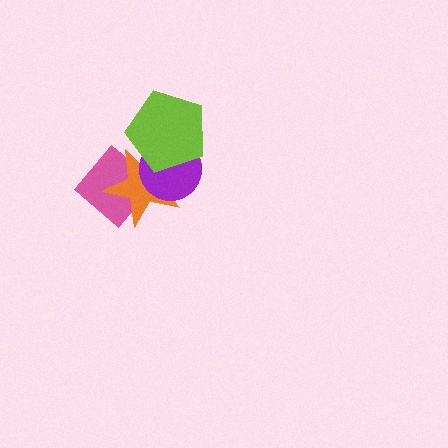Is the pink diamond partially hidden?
Yes, it is partially covered by another shape.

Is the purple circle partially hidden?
Yes, it is partially covered by another shape.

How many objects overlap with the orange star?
3 objects overlap with the orange star.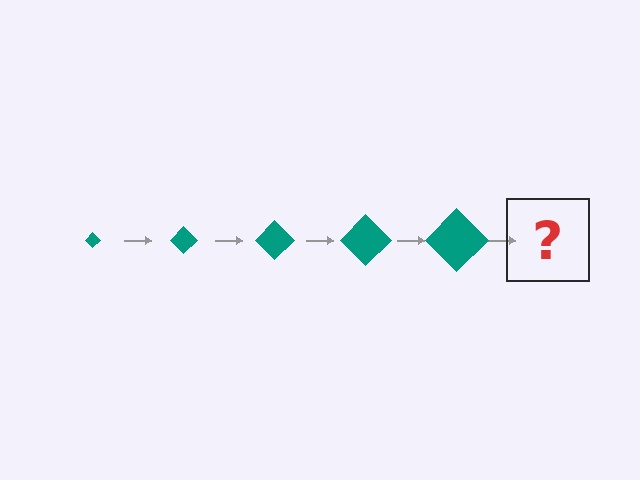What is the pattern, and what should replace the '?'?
The pattern is that the diamond gets progressively larger each step. The '?' should be a teal diamond, larger than the previous one.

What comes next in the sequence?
The next element should be a teal diamond, larger than the previous one.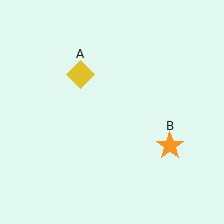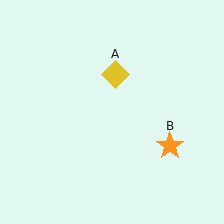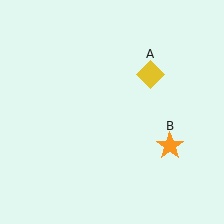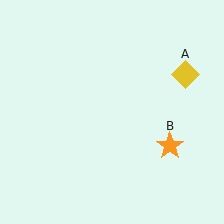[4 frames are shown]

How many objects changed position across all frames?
1 object changed position: yellow diamond (object A).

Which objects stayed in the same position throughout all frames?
Orange star (object B) remained stationary.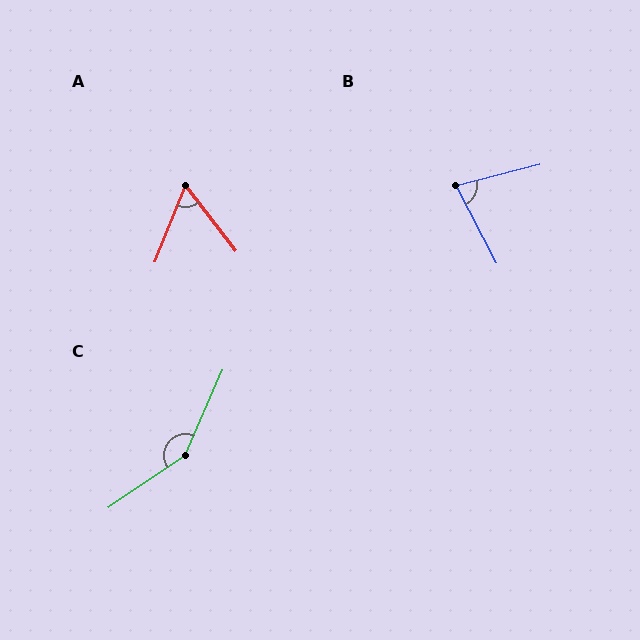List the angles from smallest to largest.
A (60°), B (76°), C (148°).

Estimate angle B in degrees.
Approximately 76 degrees.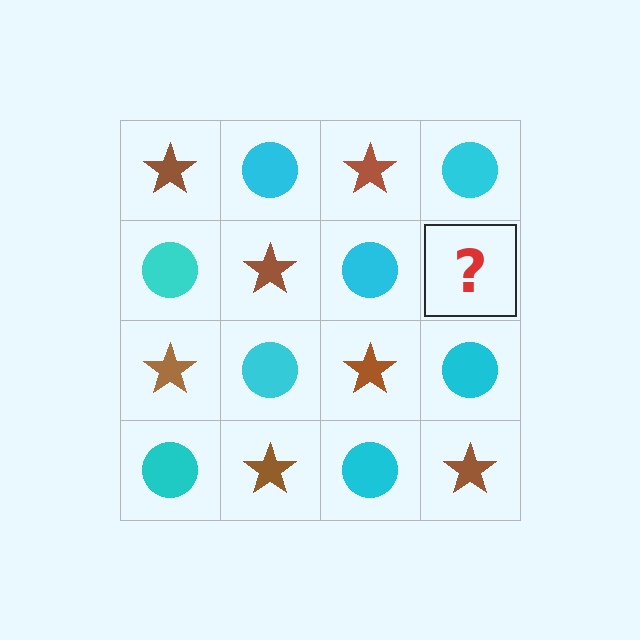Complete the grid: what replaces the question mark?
The question mark should be replaced with a brown star.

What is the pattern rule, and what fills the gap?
The rule is that it alternates brown star and cyan circle in a checkerboard pattern. The gap should be filled with a brown star.